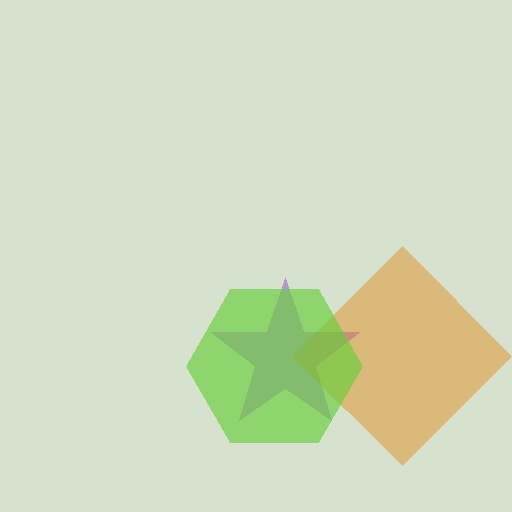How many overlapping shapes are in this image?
There are 3 overlapping shapes in the image.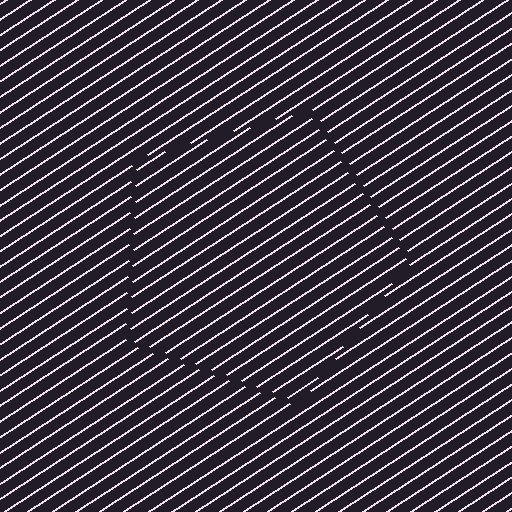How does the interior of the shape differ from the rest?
The interior of the shape contains the same grating, shifted by half a period — the contour is defined by the phase discontinuity where line-ends from the inner and outer gratings abut.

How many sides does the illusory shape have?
5 sides — the line-ends trace a pentagon.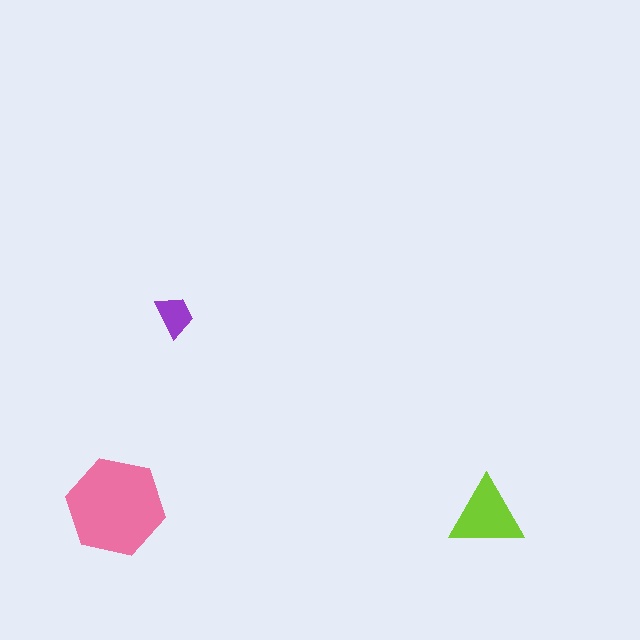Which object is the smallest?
The purple trapezoid.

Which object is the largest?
The pink hexagon.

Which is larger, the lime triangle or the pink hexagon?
The pink hexagon.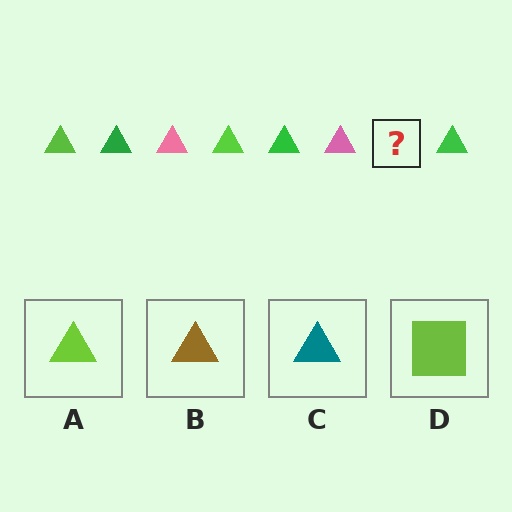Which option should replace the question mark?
Option A.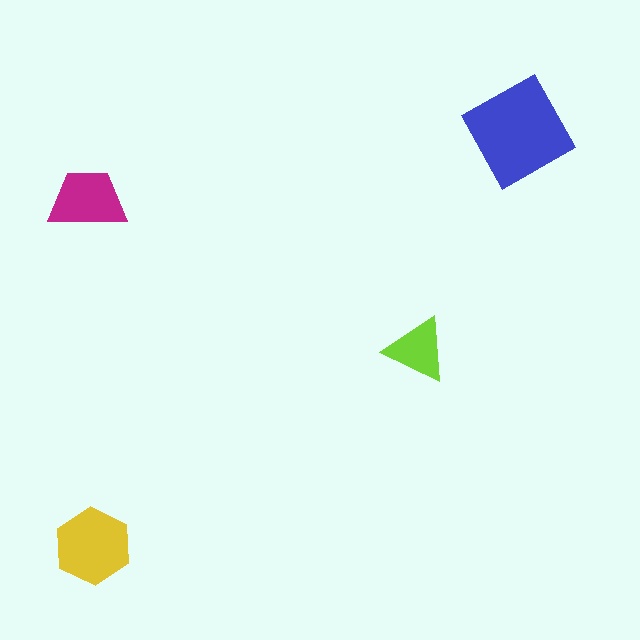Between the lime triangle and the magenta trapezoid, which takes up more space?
The magenta trapezoid.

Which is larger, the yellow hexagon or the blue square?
The blue square.